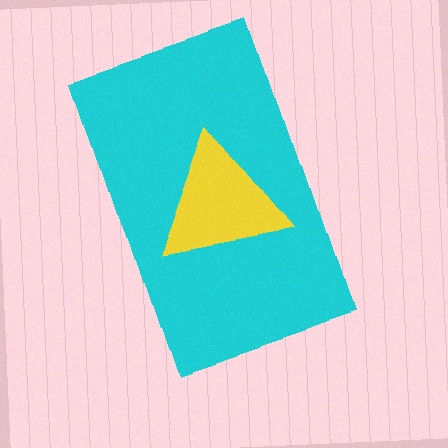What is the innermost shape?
The yellow triangle.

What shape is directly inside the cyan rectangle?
The yellow triangle.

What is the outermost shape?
The cyan rectangle.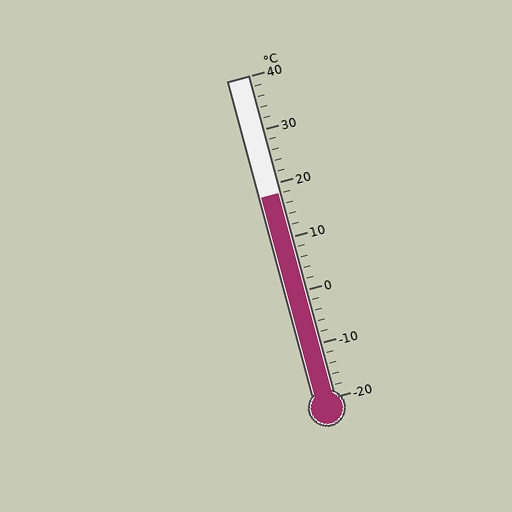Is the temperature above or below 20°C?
The temperature is below 20°C.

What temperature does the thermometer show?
The thermometer shows approximately 18°C.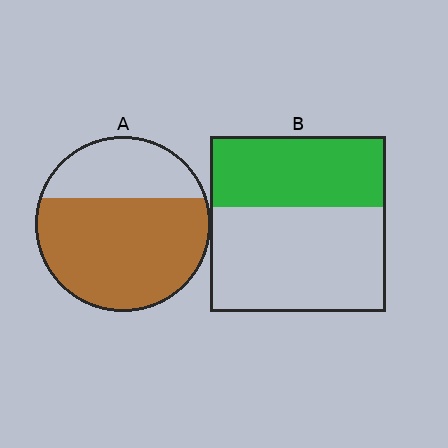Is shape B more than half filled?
No.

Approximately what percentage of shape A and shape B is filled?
A is approximately 70% and B is approximately 40%.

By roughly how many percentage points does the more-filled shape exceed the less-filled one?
By roughly 30 percentage points (A over B).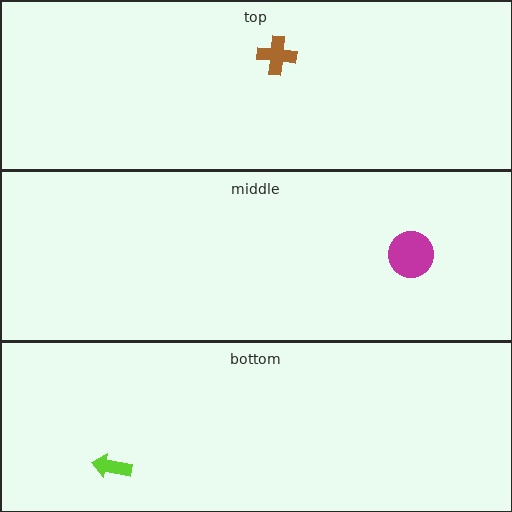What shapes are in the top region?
The brown cross.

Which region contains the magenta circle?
The middle region.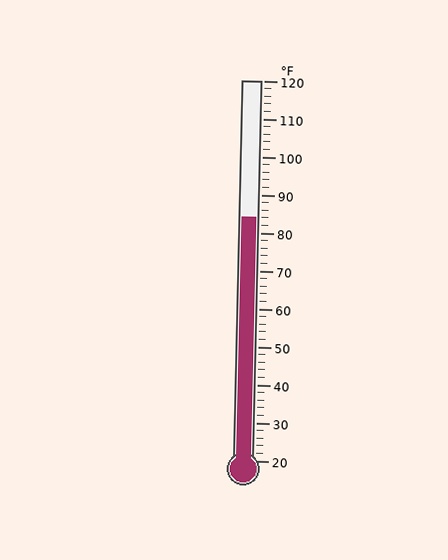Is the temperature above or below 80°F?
The temperature is above 80°F.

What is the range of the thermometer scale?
The thermometer scale ranges from 20°F to 120°F.